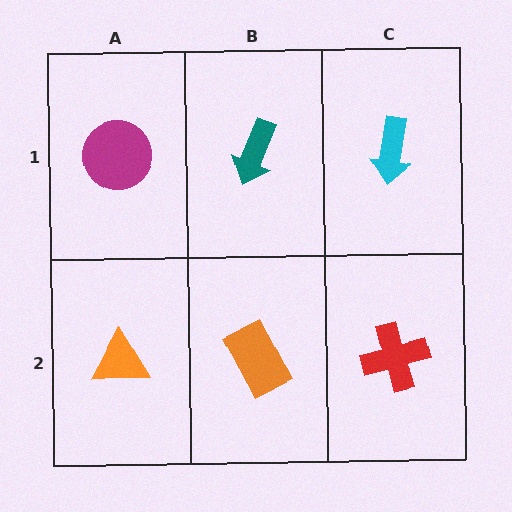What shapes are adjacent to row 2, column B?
A teal arrow (row 1, column B), an orange triangle (row 2, column A), a red cross (row 2, column C).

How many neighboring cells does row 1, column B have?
3.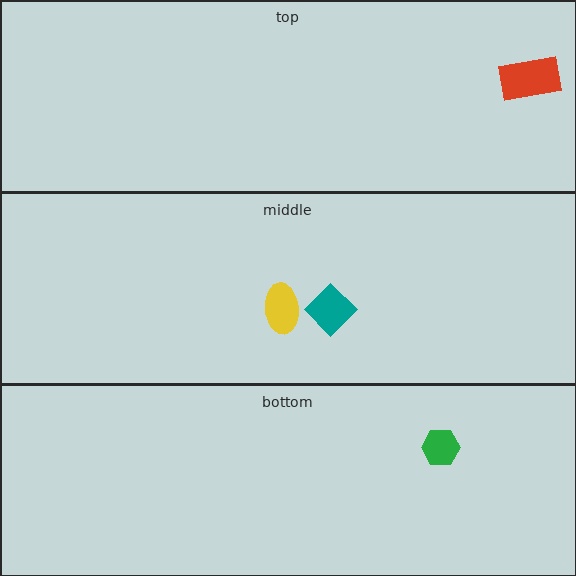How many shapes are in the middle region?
2.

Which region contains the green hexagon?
The bottom region.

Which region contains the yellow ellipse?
The middle region.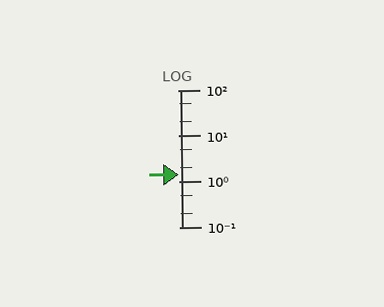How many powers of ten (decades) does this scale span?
The scale spans 3 decades, from 0.1 to 100.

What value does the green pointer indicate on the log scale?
The pointer indicates approximately 1.4.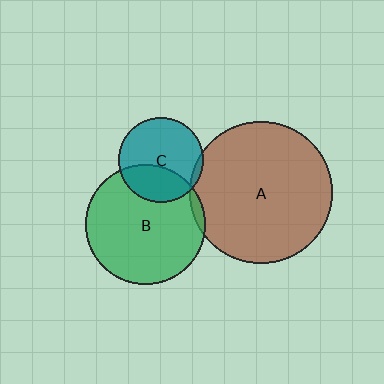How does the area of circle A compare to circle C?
Approximately 2.9 times.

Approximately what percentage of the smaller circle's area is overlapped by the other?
Approximately 5%.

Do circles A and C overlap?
Yes.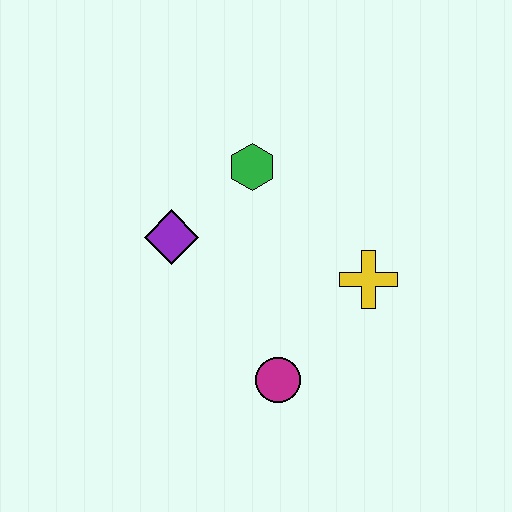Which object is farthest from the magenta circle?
The green hexagon is farthest from the magenta circle.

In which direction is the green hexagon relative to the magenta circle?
The green hexagon is above the magenta circle.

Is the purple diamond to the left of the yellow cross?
Yes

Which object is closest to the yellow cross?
The magenta circle is closest to the yellow cross.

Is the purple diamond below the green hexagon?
Yes